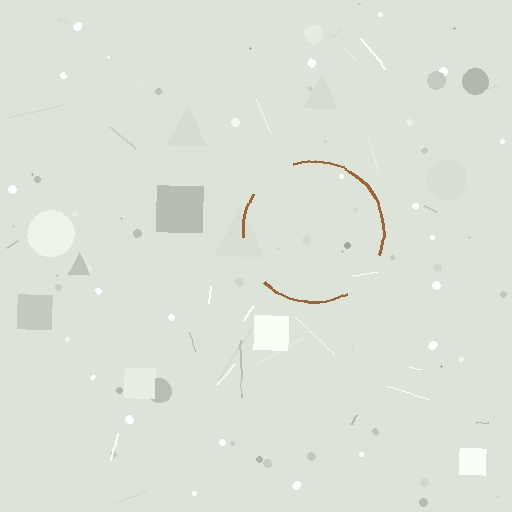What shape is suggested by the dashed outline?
The dashed outline suggests a circle.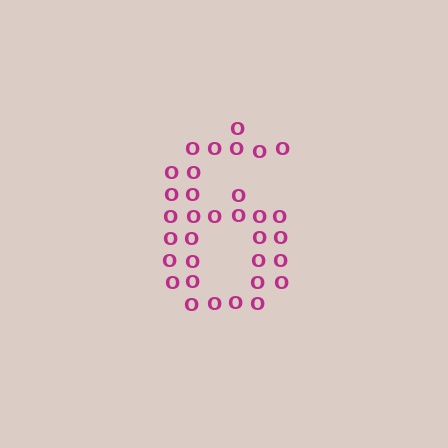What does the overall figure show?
The overall figure shows the digit 6.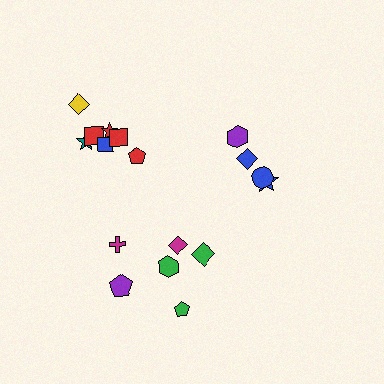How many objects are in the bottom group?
There are 6 objects.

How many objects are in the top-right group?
There are 4 objects.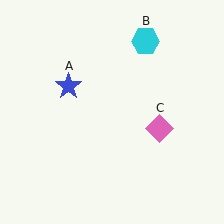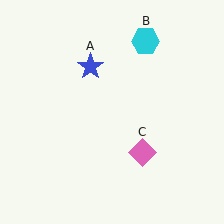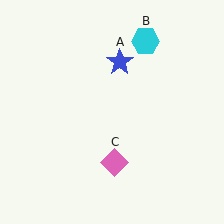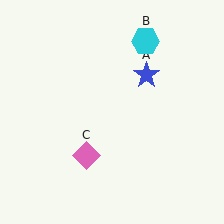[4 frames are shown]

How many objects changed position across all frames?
2 objects changed position: blue star (object A), pink diamond (object C).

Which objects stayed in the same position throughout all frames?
Cyan hexagon (object B) remained stationary.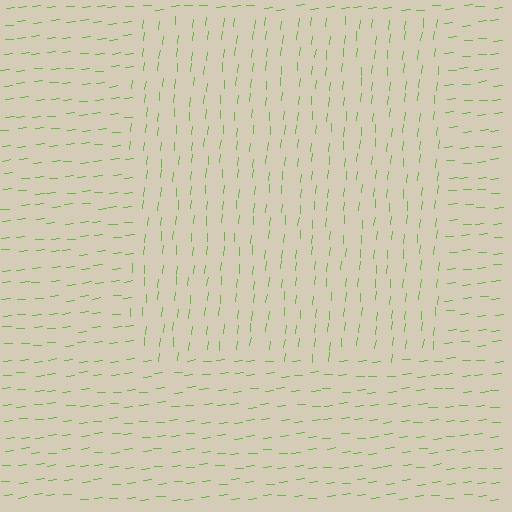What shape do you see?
I see a rectangle.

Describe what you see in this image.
The image is filled with small lime line segments. A rectangle region in the image has lines oriented differently from the surrounding lines, creating a visible texture boundary.